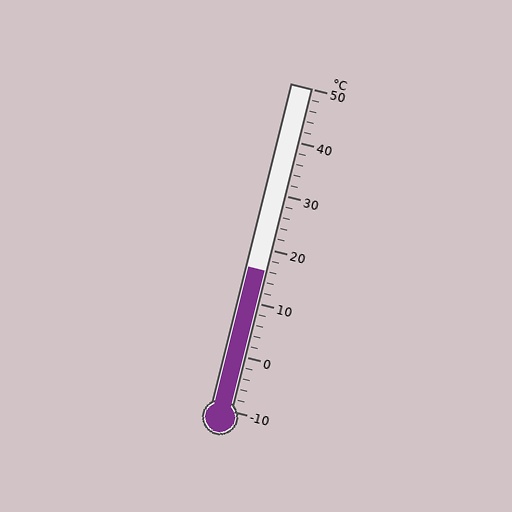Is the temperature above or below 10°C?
The temperature is above 10°C.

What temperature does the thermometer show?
The thermometer shows approximately 16°C.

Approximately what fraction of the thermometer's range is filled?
The thermometer is filled to approximately 45% of its range.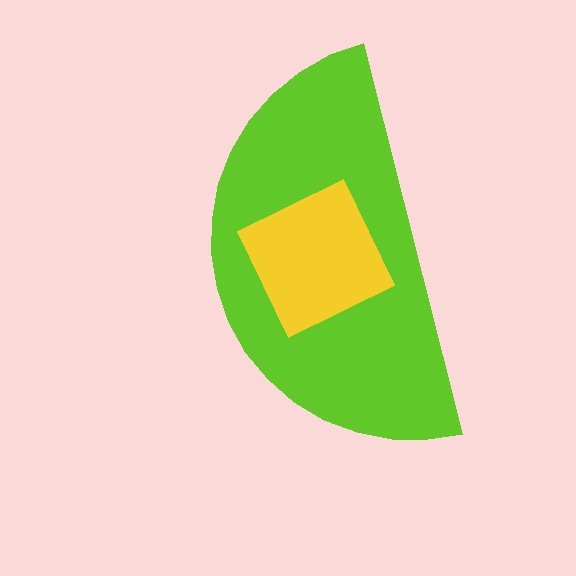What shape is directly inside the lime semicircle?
The yellow square.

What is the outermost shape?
The lime semicircle.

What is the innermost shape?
The yellow square.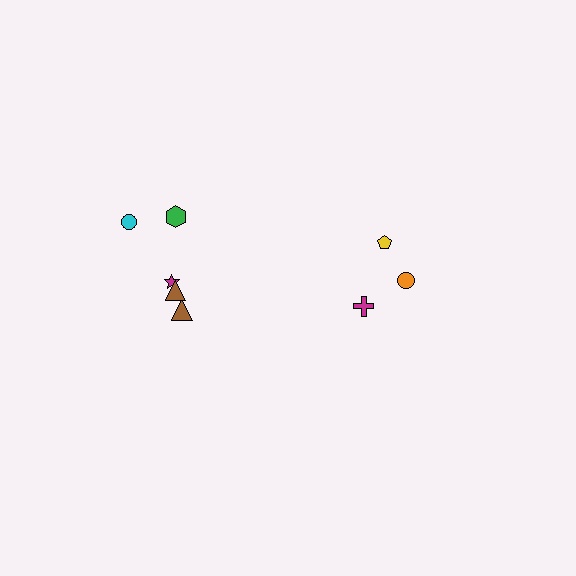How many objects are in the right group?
There are 3 objects.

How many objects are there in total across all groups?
There are 8 objects.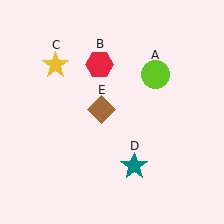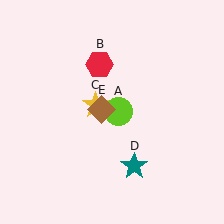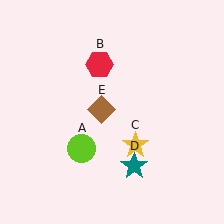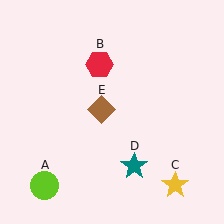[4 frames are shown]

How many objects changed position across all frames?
2 objects changed position: lime circle (object A), yellow star (object C).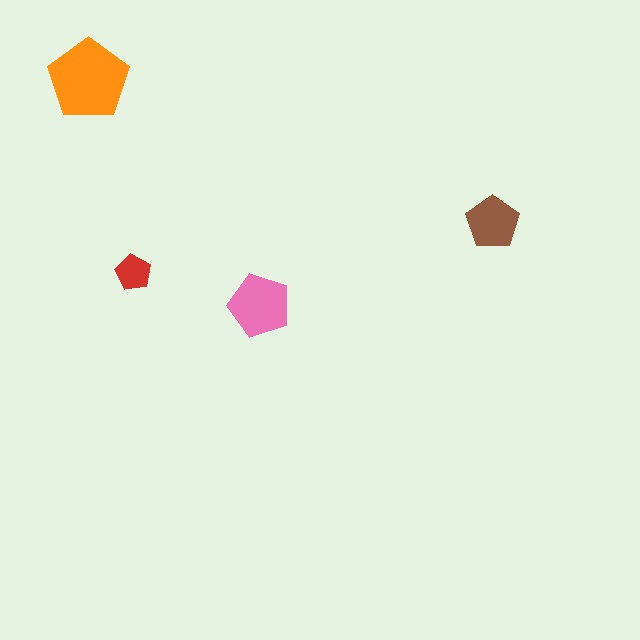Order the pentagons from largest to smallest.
the orange one, the pink one, the brown one, the red one.